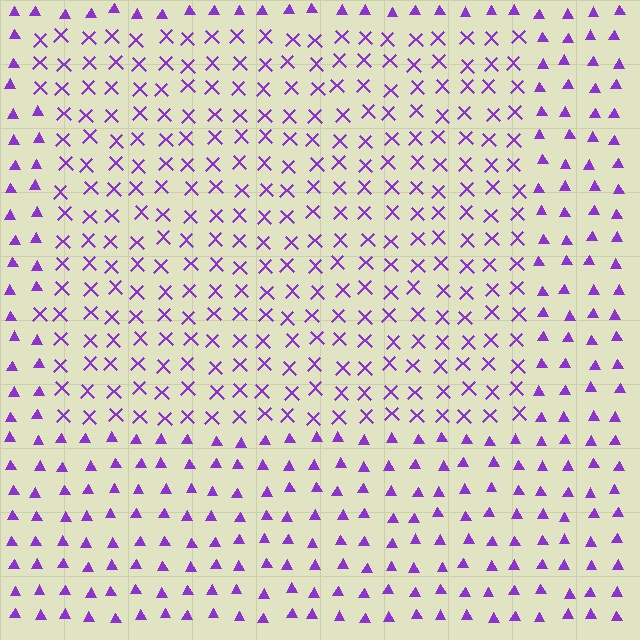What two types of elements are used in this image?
The image uses X marks inside the rectangle region and triangles outside it.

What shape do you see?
I see a rectangle.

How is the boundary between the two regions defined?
The boundary is defined by a change in element shape: X marks inside vs. triangles outside. All elements share the same color and spacing.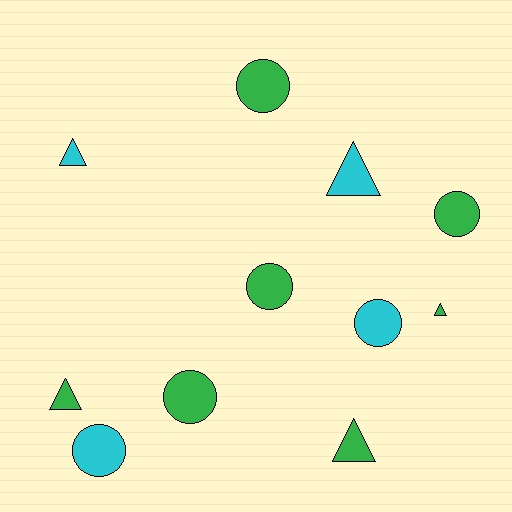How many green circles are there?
There are 4 green circles.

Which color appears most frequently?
Green, with 7 objects.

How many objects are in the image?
There are 11 objects.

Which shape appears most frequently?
Circle, with 6 objects.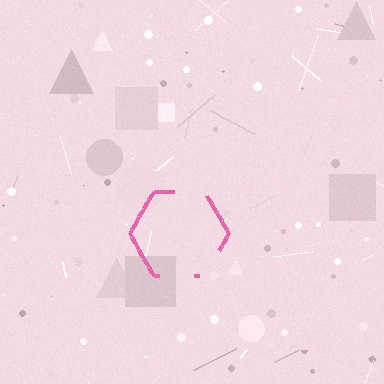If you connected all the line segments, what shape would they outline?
They would outline a hexagon.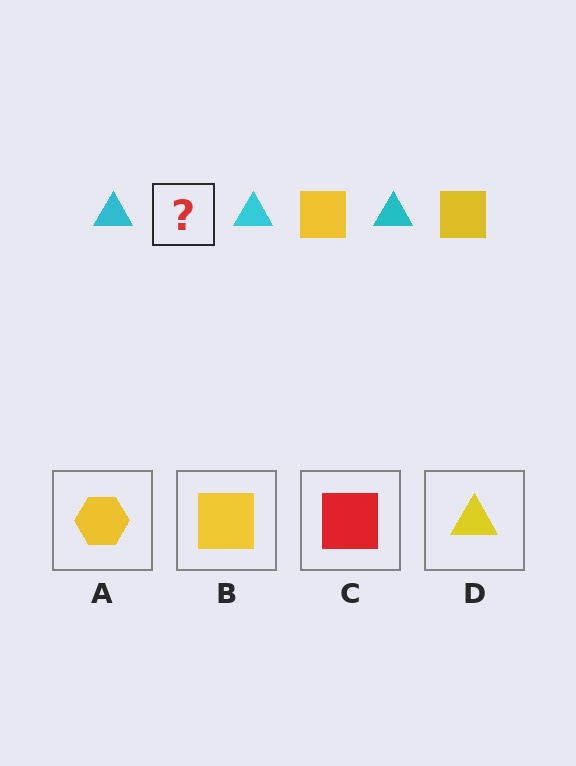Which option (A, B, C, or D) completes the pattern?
B.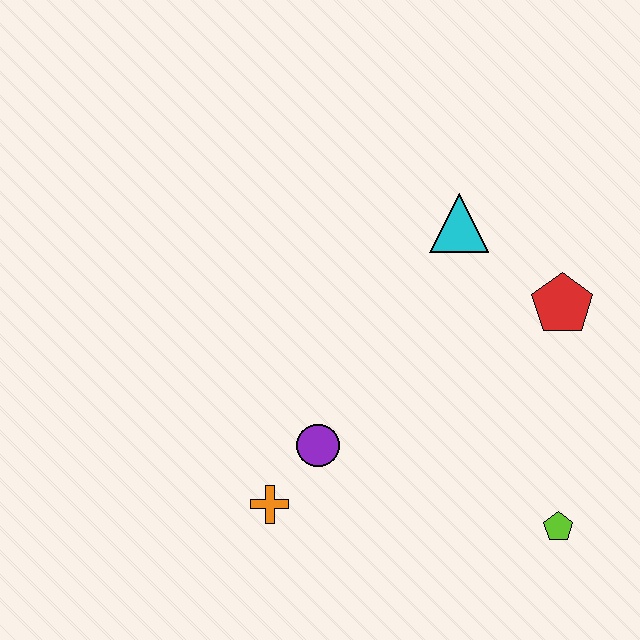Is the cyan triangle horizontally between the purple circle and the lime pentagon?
Yes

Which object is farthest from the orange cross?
The red pentagon is farthest from the orange cross.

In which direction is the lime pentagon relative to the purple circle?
The lime pentagon is to the right of the purple circle.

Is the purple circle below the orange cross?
No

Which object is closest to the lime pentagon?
The red pentagon is closest to the lime pentagon.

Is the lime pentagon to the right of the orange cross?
Yes